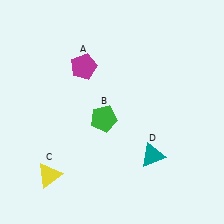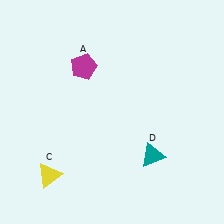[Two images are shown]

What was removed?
The green pentagon (B) was removed in Image 2.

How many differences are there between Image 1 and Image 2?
There is 1 difference between the two images.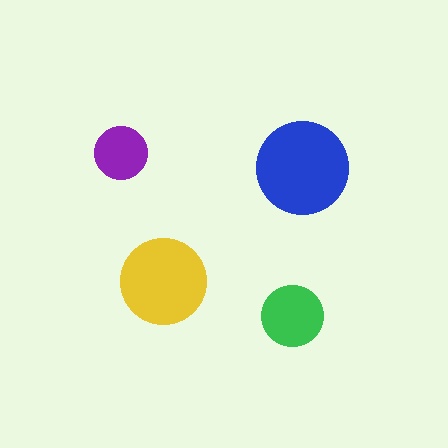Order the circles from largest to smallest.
the blue one, the yellow one, the green one, the purple one.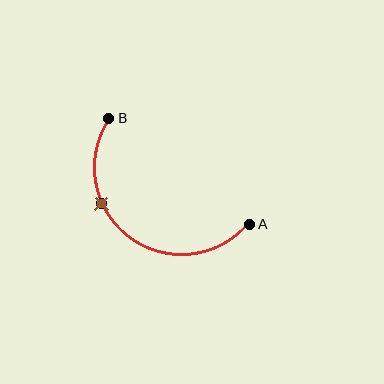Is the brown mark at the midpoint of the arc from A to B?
No. The brown mark lies on the arc but is closer to endpoint B. The arc midpoint would be at the point on the curve equidistant along the arc from both A and B.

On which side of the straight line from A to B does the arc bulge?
The arc bulges below and to the left of the straight line connecting A and B.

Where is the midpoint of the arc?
The arc midpoint is the point on the curve farthest from the straight line joining A and B. It sits below and to the left of that line.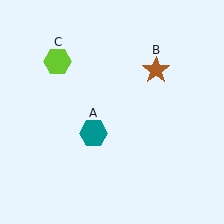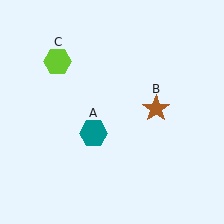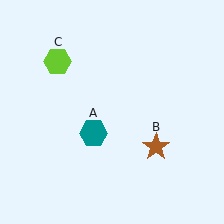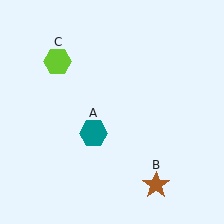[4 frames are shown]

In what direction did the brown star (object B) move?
The brown star (object B) moved down.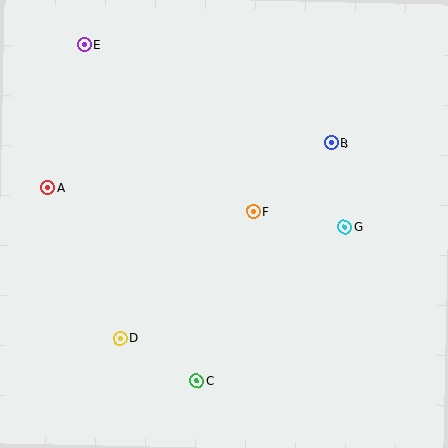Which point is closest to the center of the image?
Point F at (254, 211) is closest to the center.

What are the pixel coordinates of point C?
Point C is at (196, 381).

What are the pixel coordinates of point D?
Point D is at (120, 338).